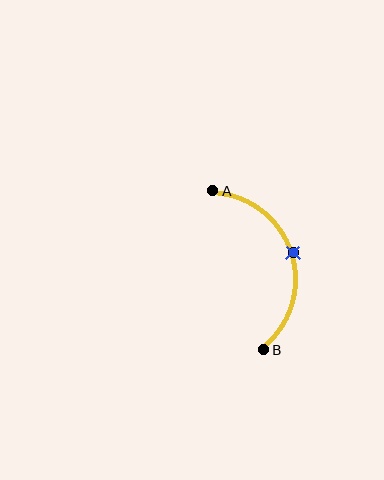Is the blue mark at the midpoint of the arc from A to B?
Yes. The blue mark lies on the arc at equal arc-length from both A and B — it is the arc midpoint.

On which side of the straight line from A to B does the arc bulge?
The arc bulges to the right of the straight line connecting A and B.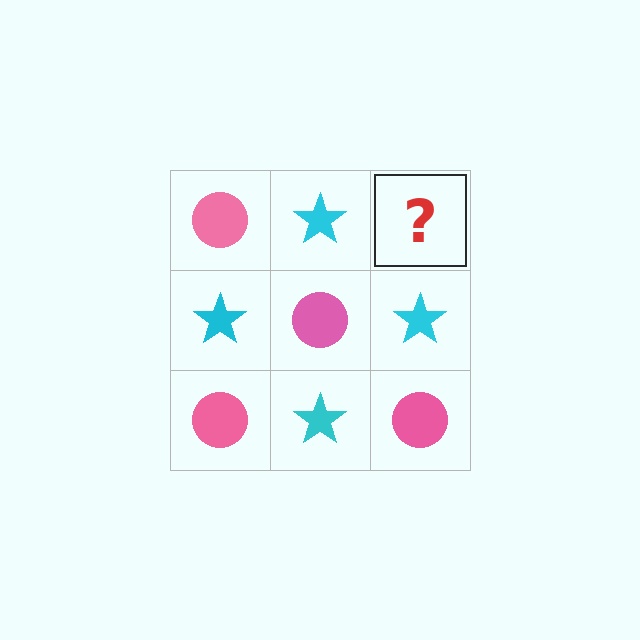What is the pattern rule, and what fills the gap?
The rule is that it alternates pink circle and cyan star in a checkerboard pattern. The gap should be filled with a pink circle.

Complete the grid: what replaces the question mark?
The question mark should be replaced with a pink circle.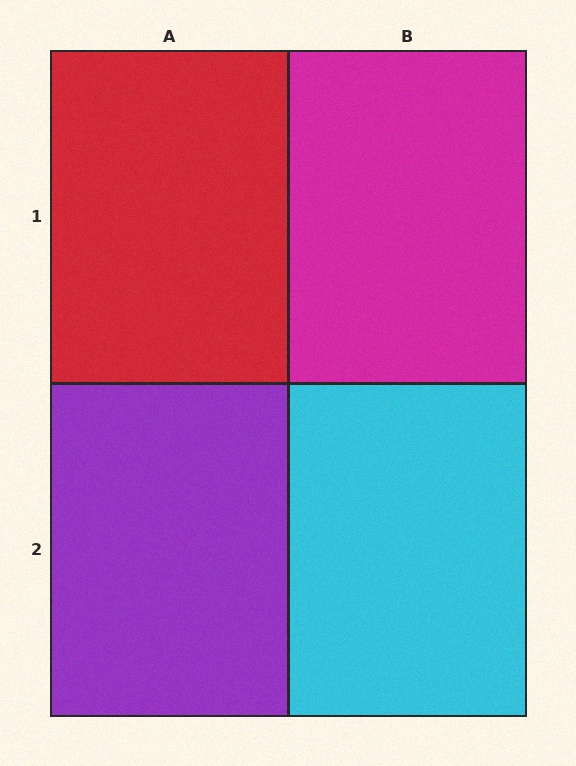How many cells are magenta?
1 cell is magenta.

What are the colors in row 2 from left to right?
Purple, cyan.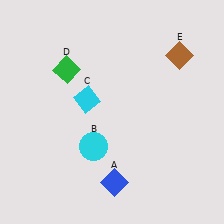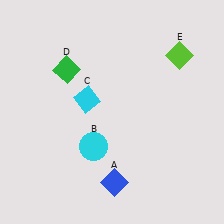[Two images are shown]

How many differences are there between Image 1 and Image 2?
There is 1 difference between the two images.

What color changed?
The diamond (E) changed from brown in Image 1 to lime in Image 2.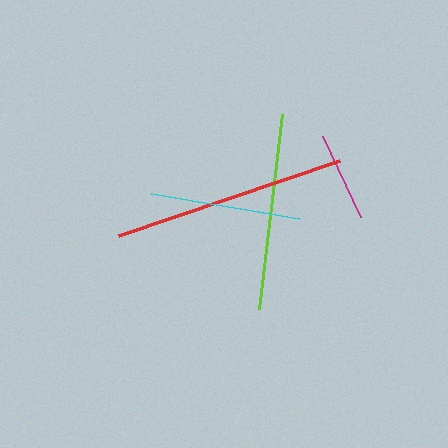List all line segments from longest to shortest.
From longest to shortest: red, lime, cyan, magenta.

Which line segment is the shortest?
The magenta line is the shortest at approximately 89 pixels.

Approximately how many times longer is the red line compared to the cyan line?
The red line is approximately 1.6 times the length of the cyan line.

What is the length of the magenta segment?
The magenta segment is approximately 89 pixels long.